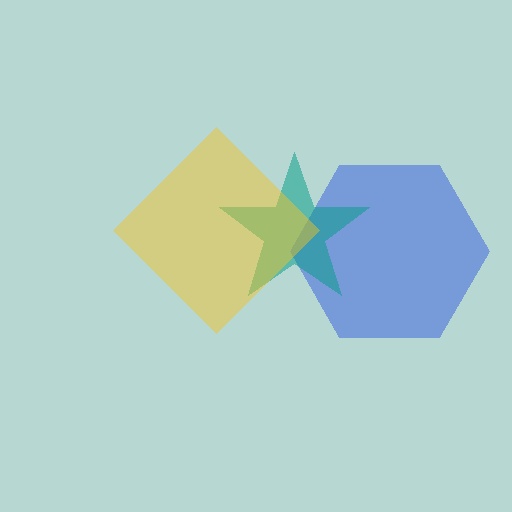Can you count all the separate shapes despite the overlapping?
Yes, there are 3 separate shapes.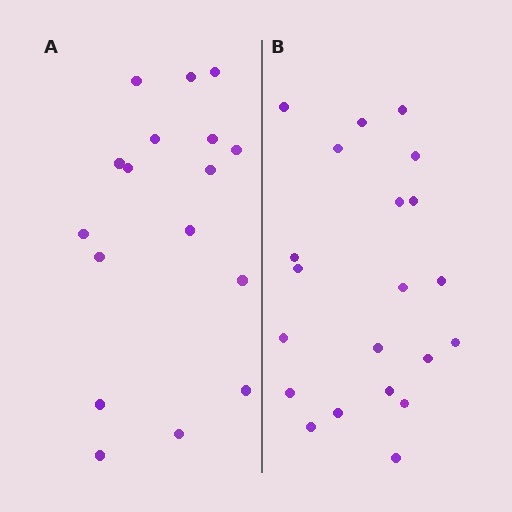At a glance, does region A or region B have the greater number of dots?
Region B (the right region) has more dots.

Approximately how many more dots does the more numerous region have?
Region B has about 4 more dots than region A.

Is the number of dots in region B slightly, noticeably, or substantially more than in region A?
Region B has only slightly more — the two regions are fairly close. The ratio is roughly 1.2 to 1.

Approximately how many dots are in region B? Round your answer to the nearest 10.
About 20 dots. (The exact count is 21, which rounds to 20.)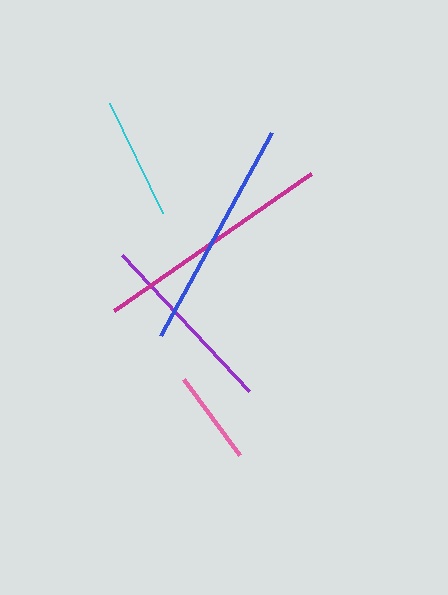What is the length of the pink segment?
The pink segment is approximately 95 pixels long.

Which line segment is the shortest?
The pink line is the shortest at approximately 95 pixels.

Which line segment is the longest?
The magenta line is the longest at approximately 241 pixels.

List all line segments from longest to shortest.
From longest to shortest: magenta, blue, purple, cyan, pink.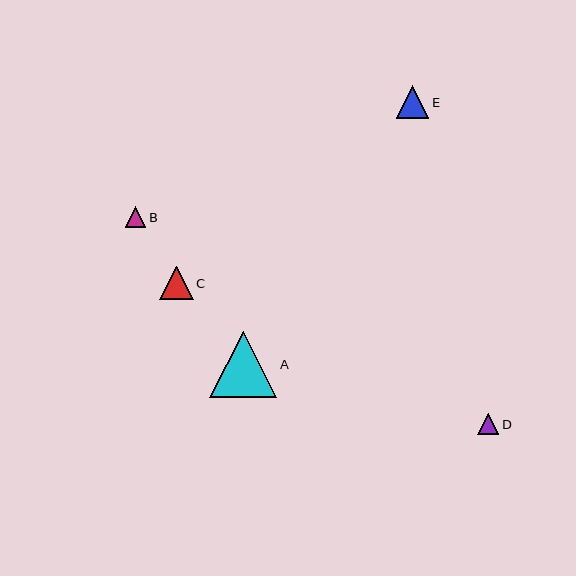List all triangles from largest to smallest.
From largest to smallest: A, C, E, D, B.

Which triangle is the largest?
Triangle A is the largest with a size of approximately 67 pixels.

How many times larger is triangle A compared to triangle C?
Triangle A is approximately 2.0 times the size of triangle C.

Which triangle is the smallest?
Triangle B is the smallest with a size of approximately 21 pixels.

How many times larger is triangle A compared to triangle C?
Triangle A is approximately 2.0 times the size of triangle C.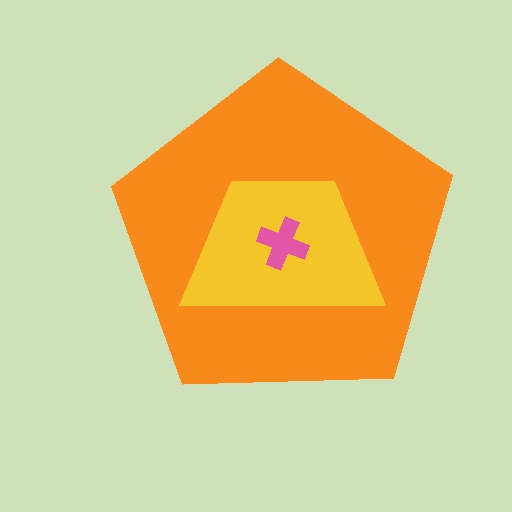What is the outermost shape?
The orange pentagon.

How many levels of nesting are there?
3.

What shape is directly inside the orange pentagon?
The yellow trapezoid.